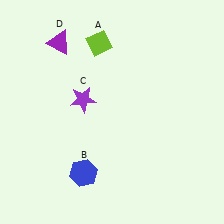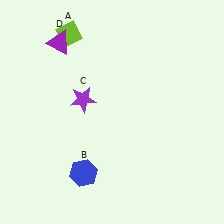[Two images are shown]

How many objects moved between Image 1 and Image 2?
1 object moved between the two images.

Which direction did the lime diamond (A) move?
The lime diamond (A) moved left.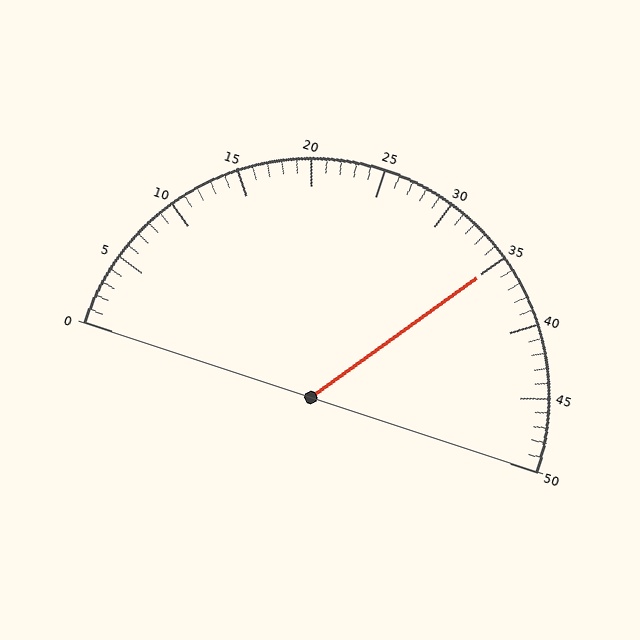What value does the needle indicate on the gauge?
The needle indicates approximately 35.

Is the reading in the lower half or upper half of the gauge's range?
The reading is in the upper half of the range (0 to 50).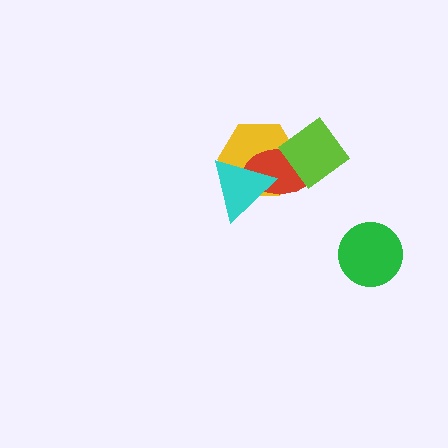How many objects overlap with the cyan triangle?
2 objects overlap with the cyan triangle.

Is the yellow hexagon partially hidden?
Yes, it is partially covered by another shape.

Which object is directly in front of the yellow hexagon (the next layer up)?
The red ellipse is directly in front of the yellow hexagon.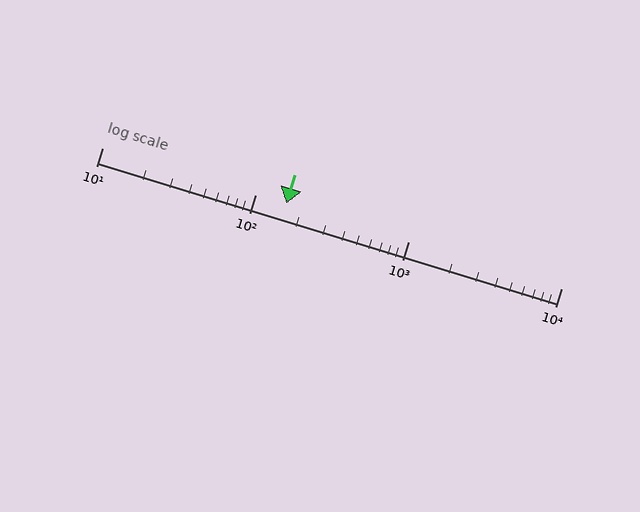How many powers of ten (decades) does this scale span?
The scale spans 3 decades, from 10 to 10000.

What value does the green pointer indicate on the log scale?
The pointer indicates approximately 160.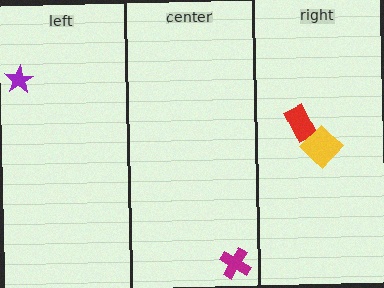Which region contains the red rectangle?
The right region.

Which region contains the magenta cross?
The center region.